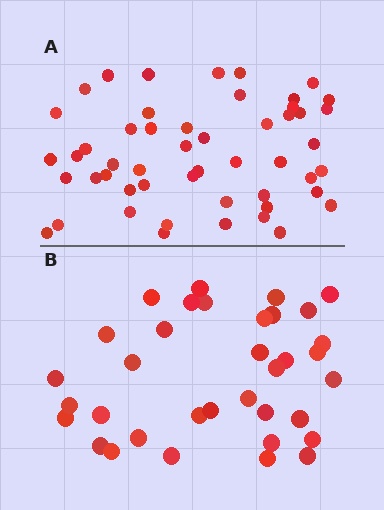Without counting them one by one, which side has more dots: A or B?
Region A (the top region) has more dots.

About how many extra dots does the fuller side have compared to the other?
Region A has approximately 15 more dots than region B.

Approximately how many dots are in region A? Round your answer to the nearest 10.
About 50 dots. (The exact count is 51, which rounds to 50.)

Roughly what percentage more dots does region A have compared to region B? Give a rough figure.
About 45% more.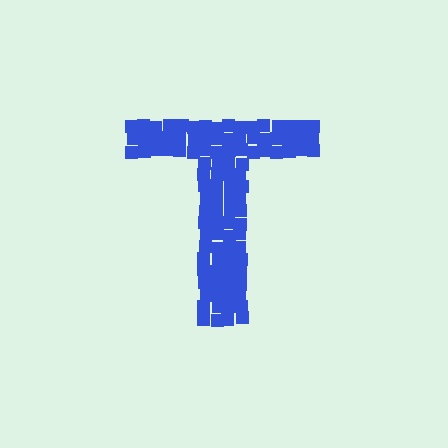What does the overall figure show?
The overall figure shows the letter T.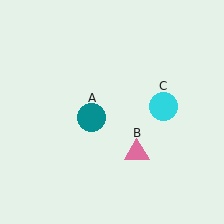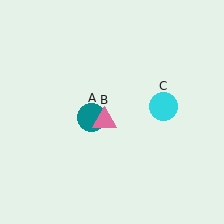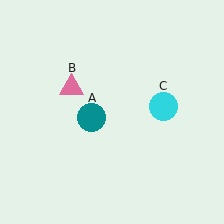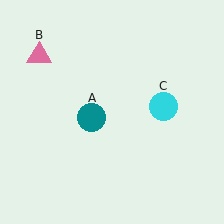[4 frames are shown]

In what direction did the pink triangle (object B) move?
The pink triangle (object B) moved up and to the left.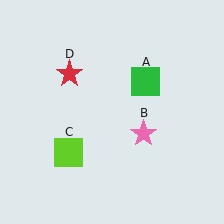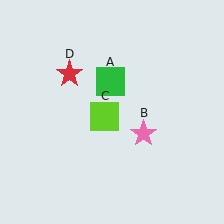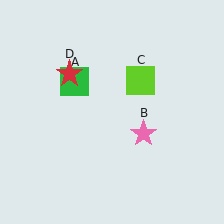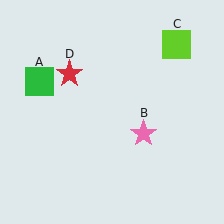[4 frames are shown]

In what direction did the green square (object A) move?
The green square (object A) moved left.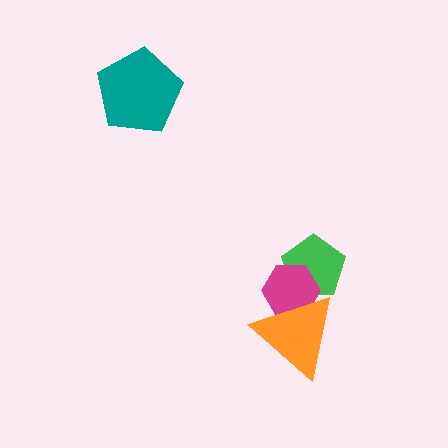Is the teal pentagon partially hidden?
No, no other shape covers it.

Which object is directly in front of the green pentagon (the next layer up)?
The magenta hexagon is directly in front of the green pentagon.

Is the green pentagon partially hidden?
Yes, it is partially covered by another shape.